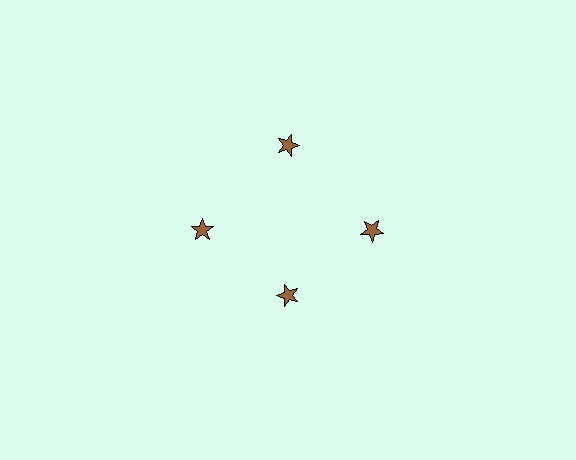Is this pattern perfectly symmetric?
No. The 4 brown stars are arranged in a ring, but one element near the 6 o'clock position is pulled inward toward the center, breaking the 4-fold rotational symmetry.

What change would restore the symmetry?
The symmetry would be restored by moving it outward, back onto the ring so that all 4 stars sit at equal angles and equal distance from the center.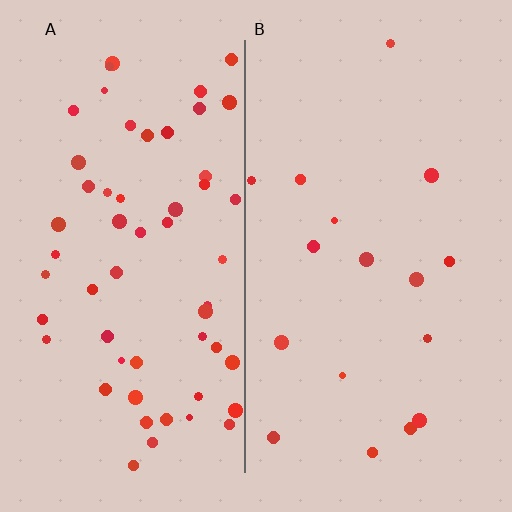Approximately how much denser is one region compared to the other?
Approximately 3.3× — region A over region B.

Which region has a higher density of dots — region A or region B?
A (the left).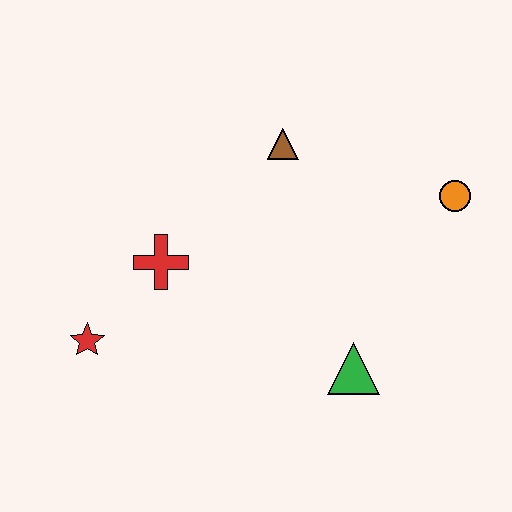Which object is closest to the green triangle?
The orange circle is closest to the green triangle.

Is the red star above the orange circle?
No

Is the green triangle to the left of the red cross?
No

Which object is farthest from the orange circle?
The red star is farthest from the orange circle.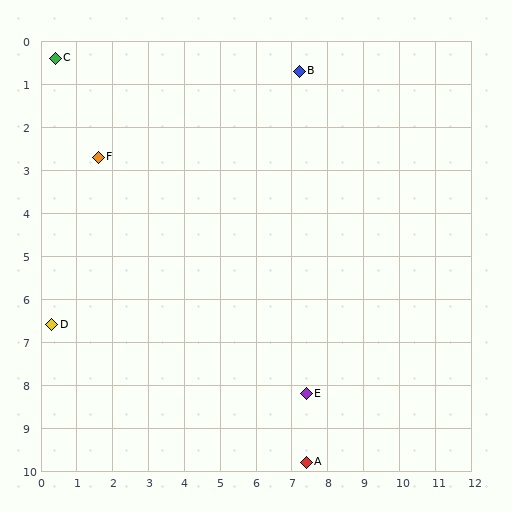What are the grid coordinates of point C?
Point C is at approximately (0.4, 0.4).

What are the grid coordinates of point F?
Point F is at approximately (1.6, 2.7).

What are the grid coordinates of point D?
Point D is at approximately (0.3, 6.6).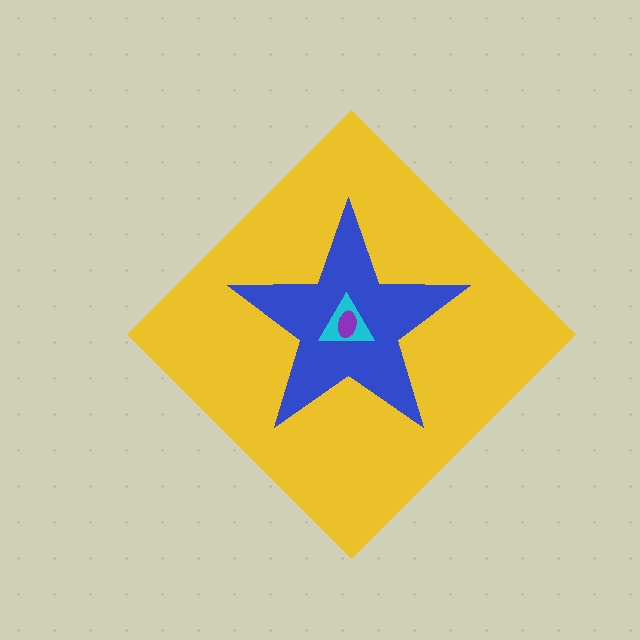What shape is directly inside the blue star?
The cyan triangle.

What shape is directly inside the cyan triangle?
The purple ellipse.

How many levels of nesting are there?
4.